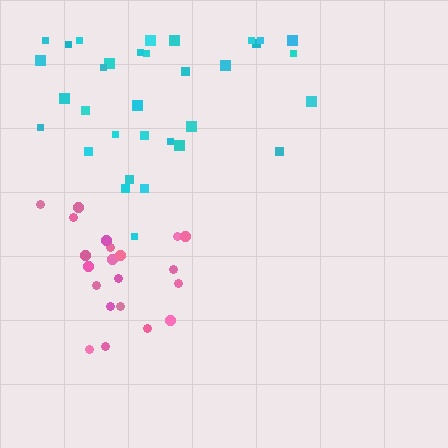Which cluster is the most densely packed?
Pink.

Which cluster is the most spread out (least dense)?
Cyan.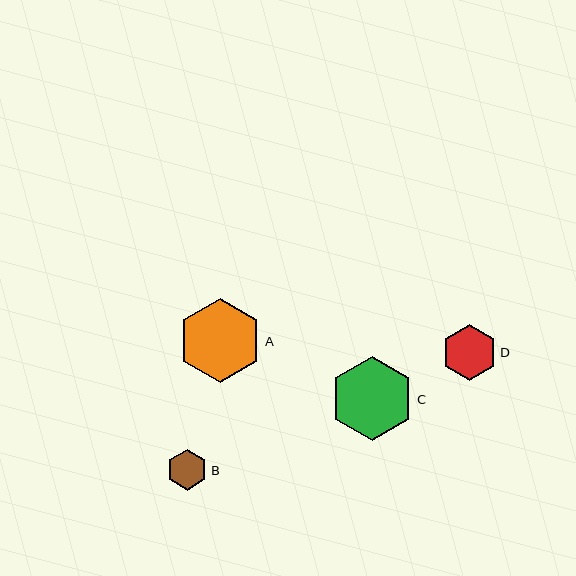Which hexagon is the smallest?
Hexagon B is the smallest with a size of approximately 41 pixels.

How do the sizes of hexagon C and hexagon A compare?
Hexagon C and hexagon A are approximately the same size.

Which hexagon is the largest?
Hexagon C is the largest with a size of approximately 84 pixels.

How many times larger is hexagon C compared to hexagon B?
Hexagon C is approximately 2.1 times the size of hexagon B.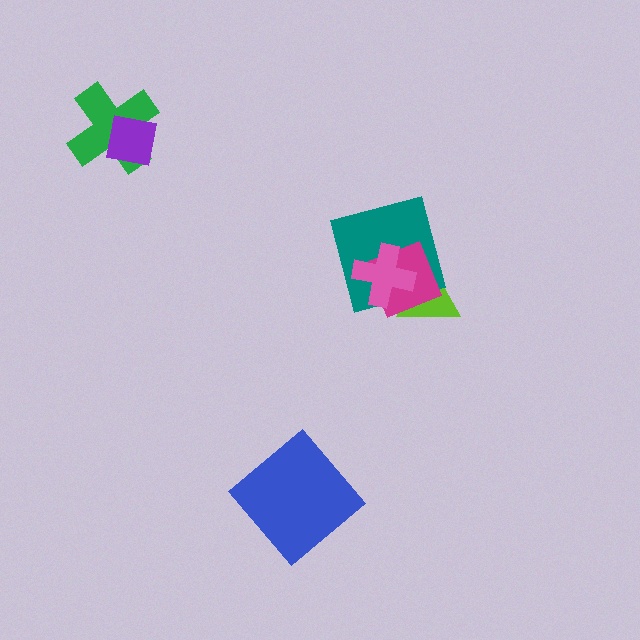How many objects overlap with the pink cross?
3 objects overlap with the pink cross.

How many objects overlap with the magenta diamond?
3 objects overlap with the magenta diamond.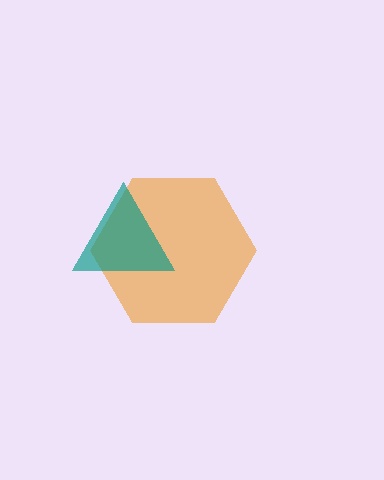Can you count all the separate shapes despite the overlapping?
Yes, there are 2 separate shapes.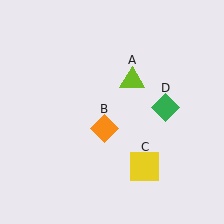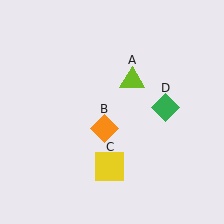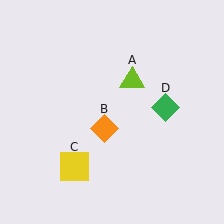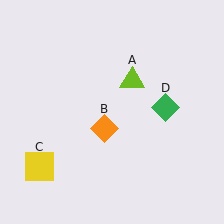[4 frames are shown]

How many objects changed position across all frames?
1 object changed position: yellow square (object C).